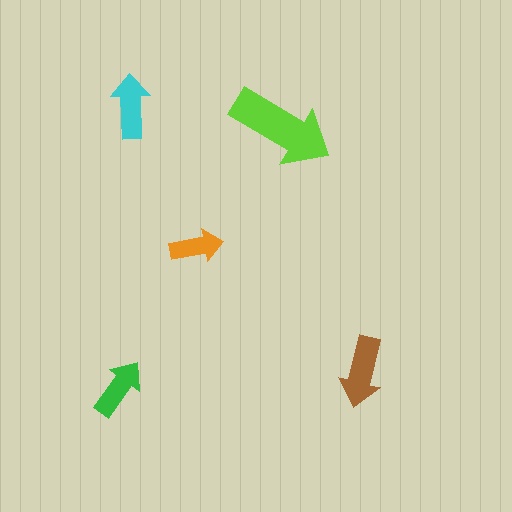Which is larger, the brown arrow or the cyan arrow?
The brown one.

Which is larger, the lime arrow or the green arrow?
The lime one.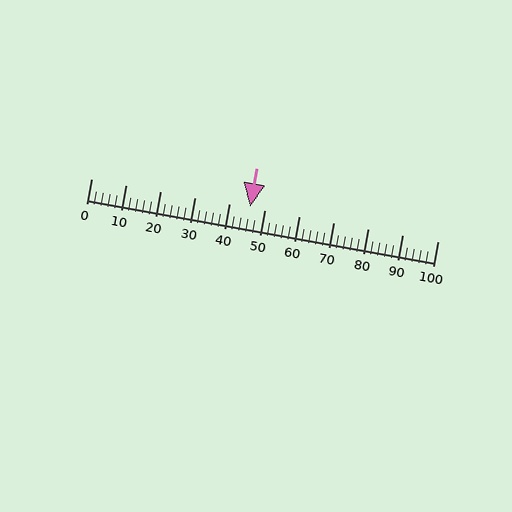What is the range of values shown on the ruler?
The ruler shows values from 0 to 100.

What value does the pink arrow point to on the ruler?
The pink arrow points to approximately 46.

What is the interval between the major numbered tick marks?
The major tick marks are spaced 10 units apart.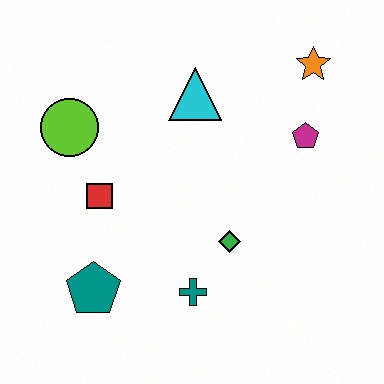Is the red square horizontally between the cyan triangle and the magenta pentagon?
No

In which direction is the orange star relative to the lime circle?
The orange star is to the right of the lime circle.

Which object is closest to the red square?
The lime circle is closest to the red square.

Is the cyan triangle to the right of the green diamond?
No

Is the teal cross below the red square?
Yes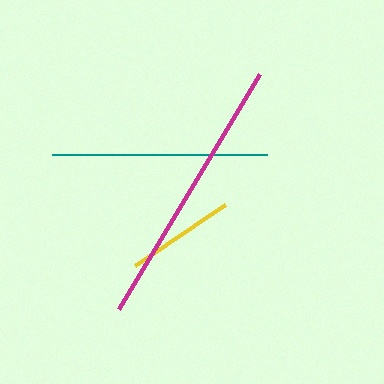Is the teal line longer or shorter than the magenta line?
The magenta line is longer than the teal line.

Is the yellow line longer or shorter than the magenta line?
The magenta line is longer than the yellow line.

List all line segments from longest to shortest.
From longest to shortest: magenta, teal, yellow.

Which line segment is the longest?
The magenta line is the longest at approximately 274 pixels.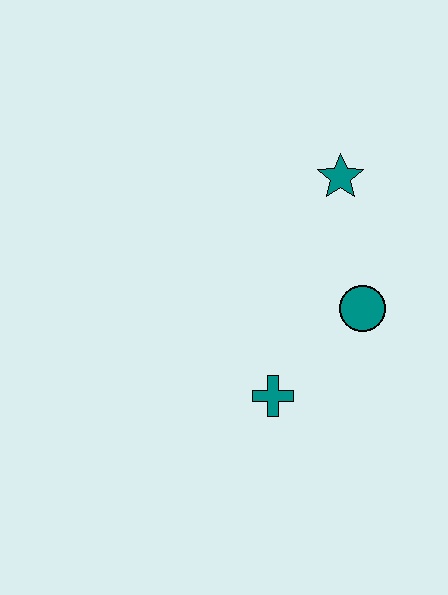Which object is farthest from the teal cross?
The teal star is farthest from the teal cross.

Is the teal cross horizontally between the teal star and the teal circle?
No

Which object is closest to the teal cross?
The teal circle is closest to the teal cross.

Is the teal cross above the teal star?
No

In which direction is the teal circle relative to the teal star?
The teal circle is below the teal star.